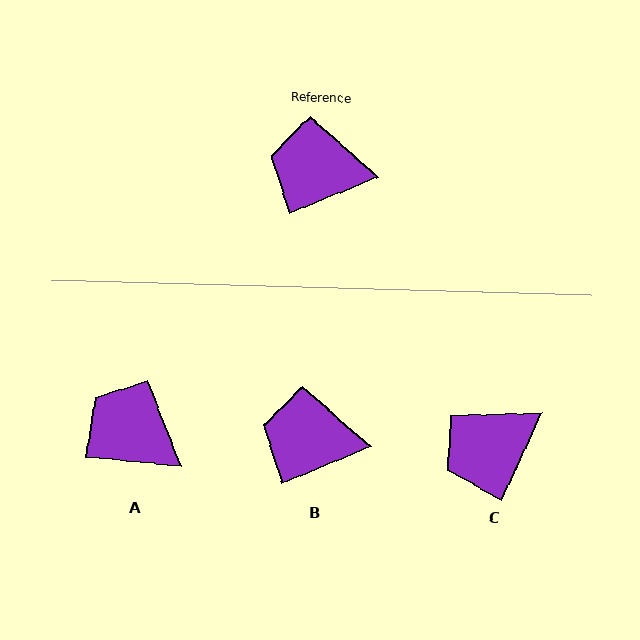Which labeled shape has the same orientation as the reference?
B.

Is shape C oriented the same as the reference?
No, it is off by about 43 degrees.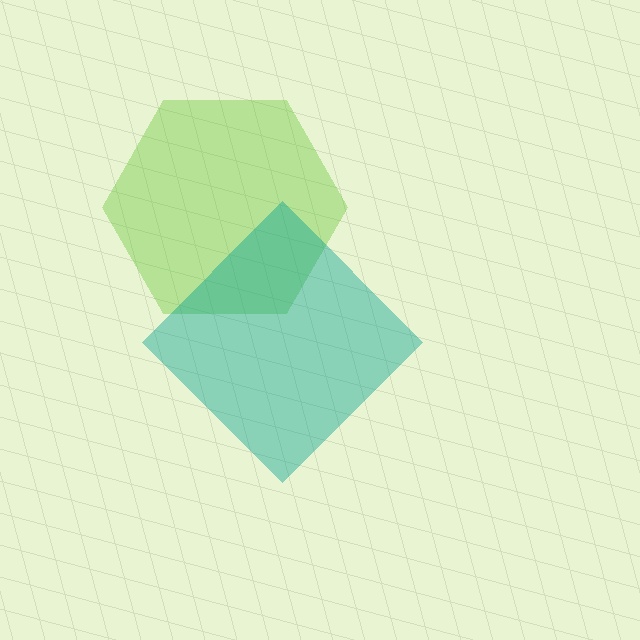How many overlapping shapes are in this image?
There are 2 overlapping shapes in the image.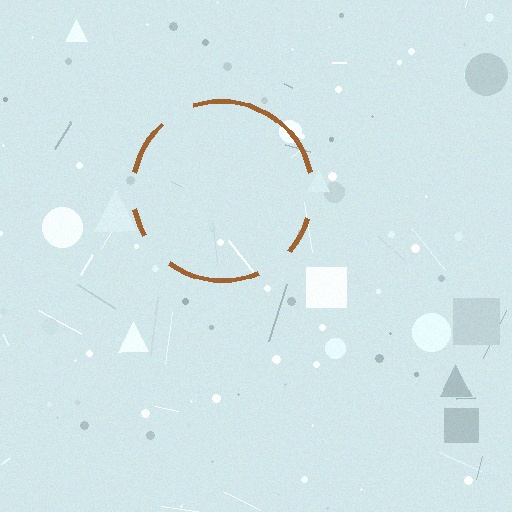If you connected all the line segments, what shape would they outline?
They would outline a circle.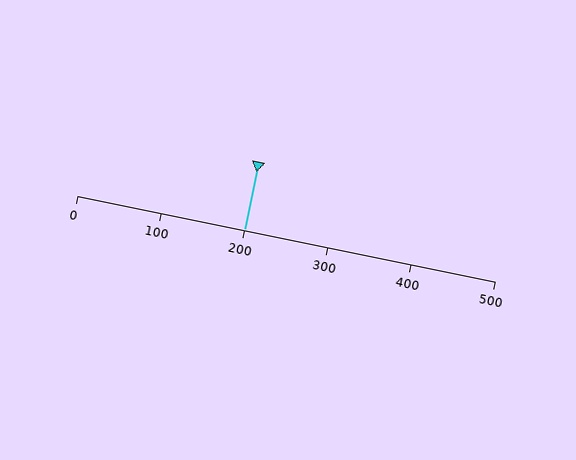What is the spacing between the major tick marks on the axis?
The major ticks are spaced 100 apart.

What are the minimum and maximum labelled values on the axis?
The axis runs from 0 to 500.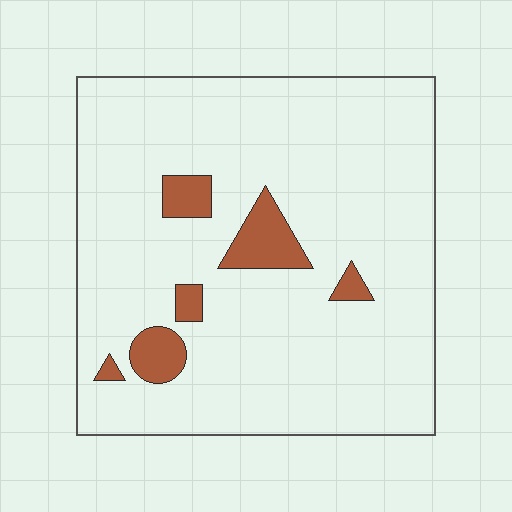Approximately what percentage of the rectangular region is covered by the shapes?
Approximately 10%.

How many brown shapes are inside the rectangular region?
6.